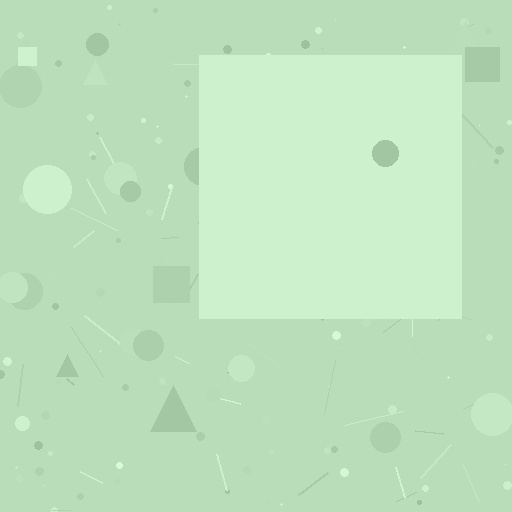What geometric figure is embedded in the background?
A square is embedded in the background.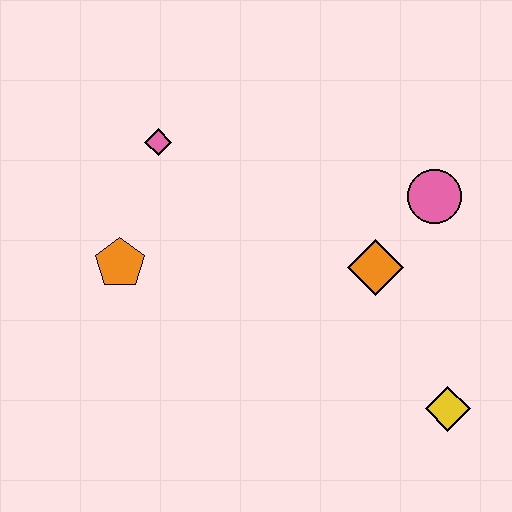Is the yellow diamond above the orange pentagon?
No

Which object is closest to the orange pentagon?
The pink diamond is closest to the orange pentagon.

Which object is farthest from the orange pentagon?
The yellow diamond is farthest from the orange pentagon.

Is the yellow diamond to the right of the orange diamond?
Yes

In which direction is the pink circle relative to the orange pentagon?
The pink circle is to the right of the orange pentagon.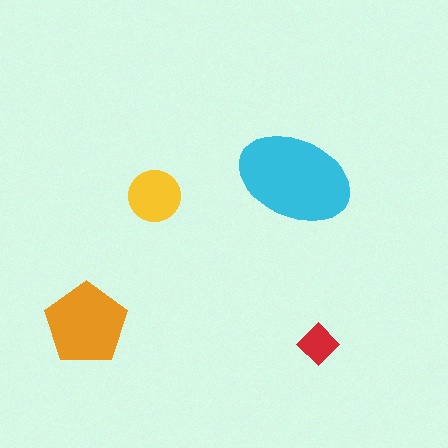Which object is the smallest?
The red diamond.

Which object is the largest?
The cyan ellipse.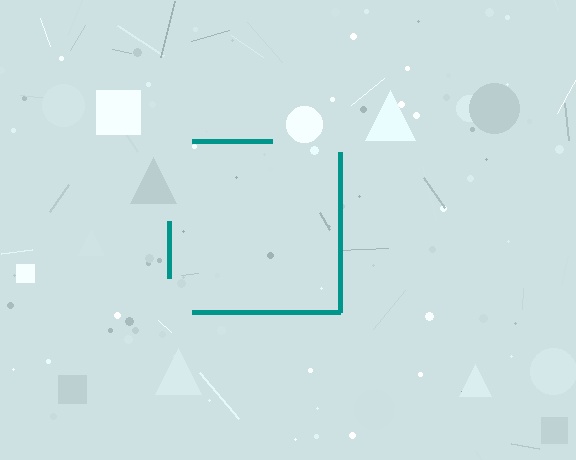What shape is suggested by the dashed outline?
The dashed outline suggests a square.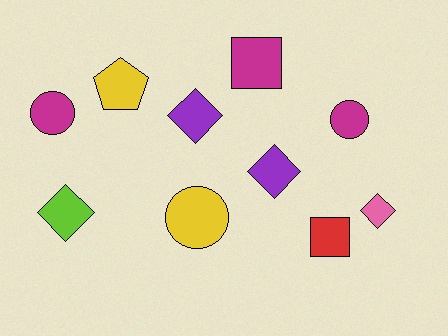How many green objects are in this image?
There are no green objects.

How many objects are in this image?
There are 10 objects.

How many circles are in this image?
There are 3 circles.